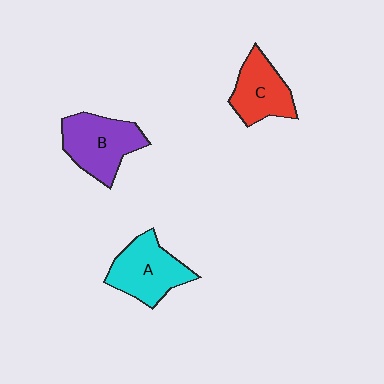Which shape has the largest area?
Shape B (purple).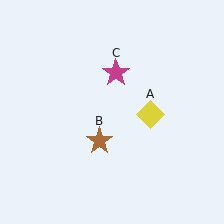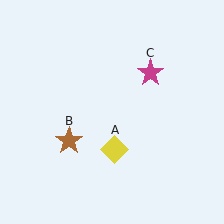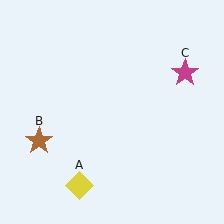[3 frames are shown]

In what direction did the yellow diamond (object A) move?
The yellow diamond (object A) moved down and to the left.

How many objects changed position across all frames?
3 objects changed position: yellow diamond (object A), brown star (object B), magenta star (object C).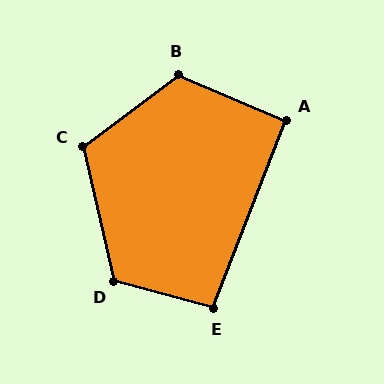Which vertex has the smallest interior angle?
A, at approximately 92 degrees.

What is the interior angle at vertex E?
Approximately 96 degrees (obtuse).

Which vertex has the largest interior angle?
B, at approximately 120 degrees.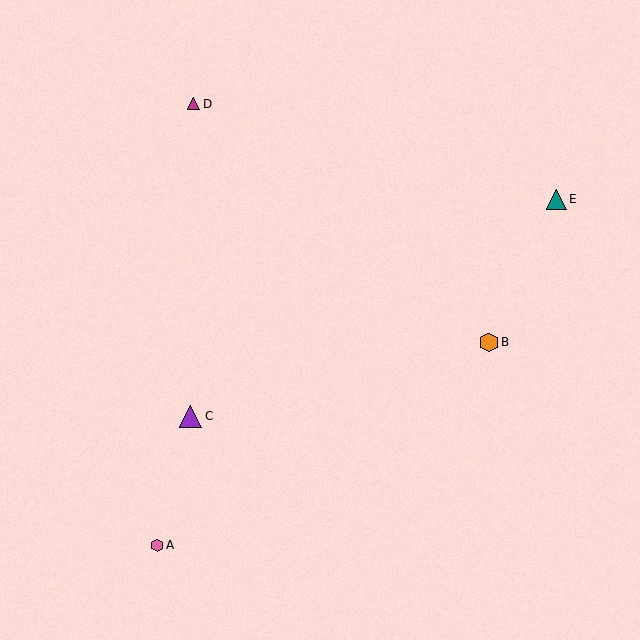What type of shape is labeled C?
Shape C is a purple triangle.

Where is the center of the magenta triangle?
The center of the magenta triangle is at (194, 104).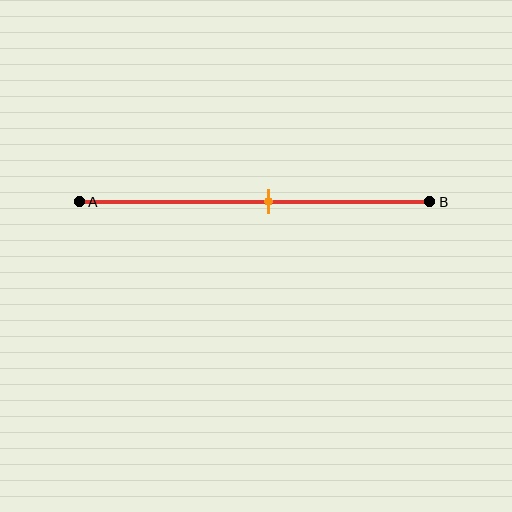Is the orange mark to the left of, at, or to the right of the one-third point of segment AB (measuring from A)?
The orange mark is to the right of the one-third point of segment AB.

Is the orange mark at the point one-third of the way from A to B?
No, the mark is at about 55% from A, not at the 33% one-third point.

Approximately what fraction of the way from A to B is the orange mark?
The orange mark is approximately 55% of the way from A to B.